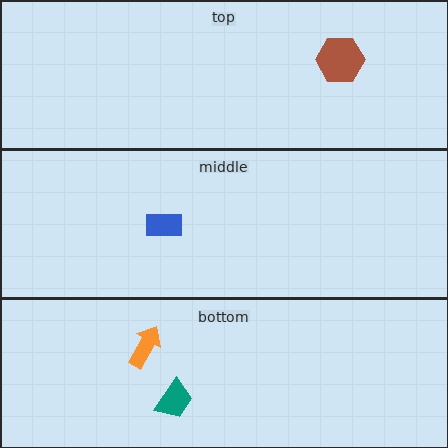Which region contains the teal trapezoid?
The bottom region.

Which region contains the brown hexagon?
The top region.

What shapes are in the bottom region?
The orange arrow, the teal trapezoid.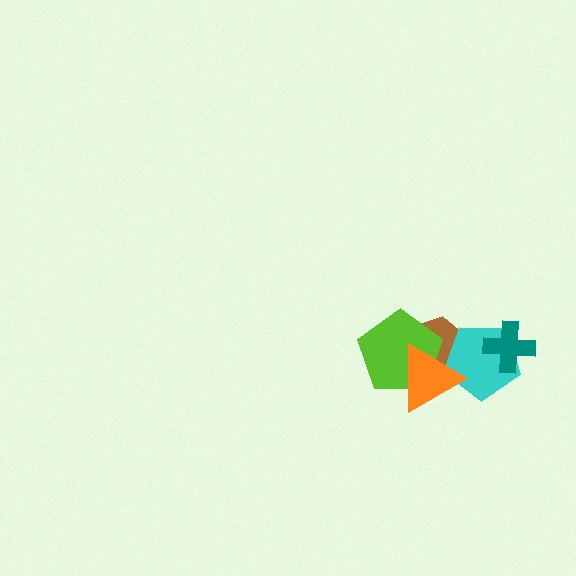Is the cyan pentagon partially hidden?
Yes, it is partially covered by another shape.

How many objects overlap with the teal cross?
1 object overlaps with the teal cross.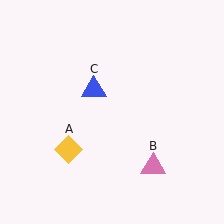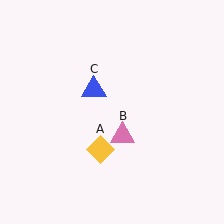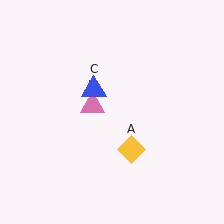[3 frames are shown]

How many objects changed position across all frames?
2 objects changed position: yellow diamond (object A), pink triangle (object B).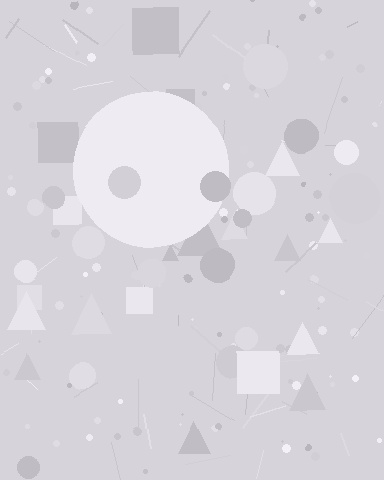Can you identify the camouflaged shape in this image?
The camouflaged shape is a circle.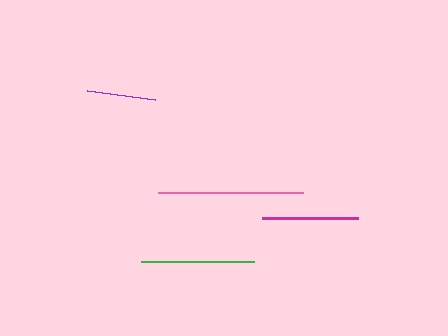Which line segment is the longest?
The pink line is the longest at approximately 145 pixels.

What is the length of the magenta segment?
The magenta segment is approximately 95 pixels long.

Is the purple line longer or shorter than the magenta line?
The magenta line is longer than the purple line.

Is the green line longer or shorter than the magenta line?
The green line is longer than the magenta line.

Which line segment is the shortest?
The purple line is the shortest at approximately 68 pixels.